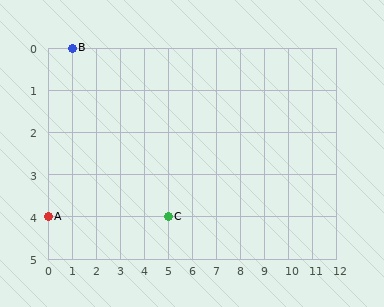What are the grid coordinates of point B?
Point B is at grid coordinates (1, 0).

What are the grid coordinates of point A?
Point A is at grid coordinates (0, 4).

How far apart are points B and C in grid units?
Points B and C are 4 columns and 4 rows apart (about 5.7 grid units diagonally).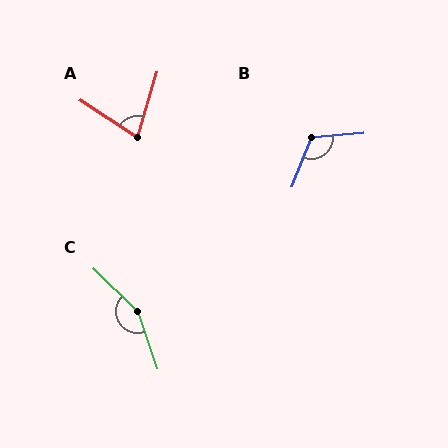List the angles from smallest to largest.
A (74°), B (117°), C (152°).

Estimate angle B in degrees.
Approximately 117 degrees.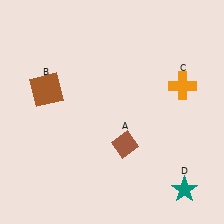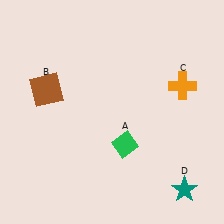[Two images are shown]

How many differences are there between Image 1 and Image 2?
There is 1 difference between the two images.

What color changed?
The diamond (A) changed from brown in Image 1 to green in Image 2.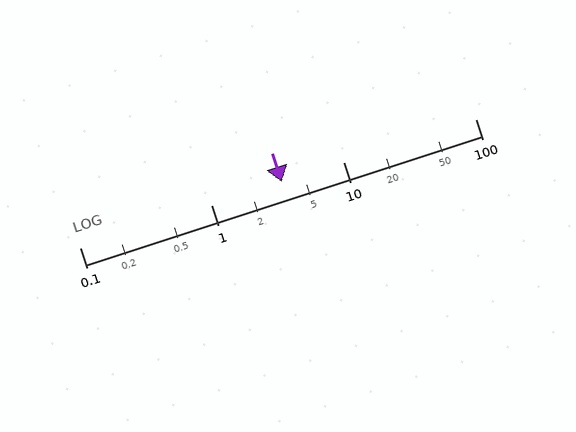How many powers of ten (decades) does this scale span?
The scale spans 3 decades, from 0.1 to 100.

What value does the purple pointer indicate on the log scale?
The pointer indicates approximately 3.4.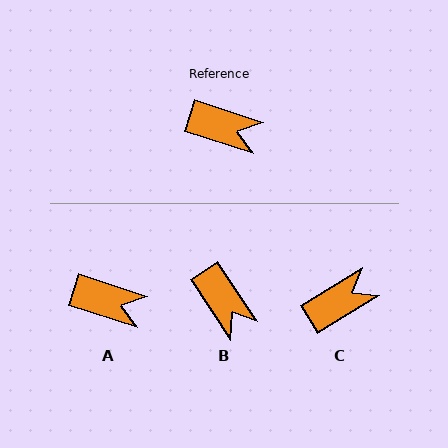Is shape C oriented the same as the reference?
No, it is off by about 50 degrees.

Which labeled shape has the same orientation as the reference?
A.